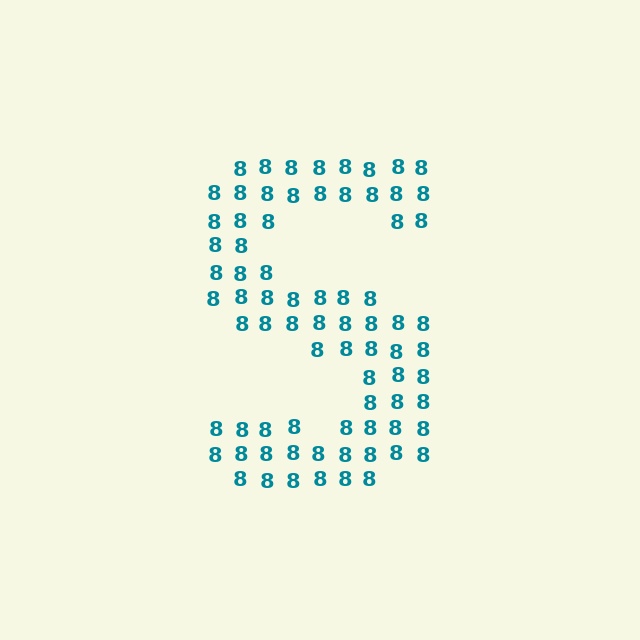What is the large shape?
The large shape is the letter S.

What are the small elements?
The small elements are digit 8's.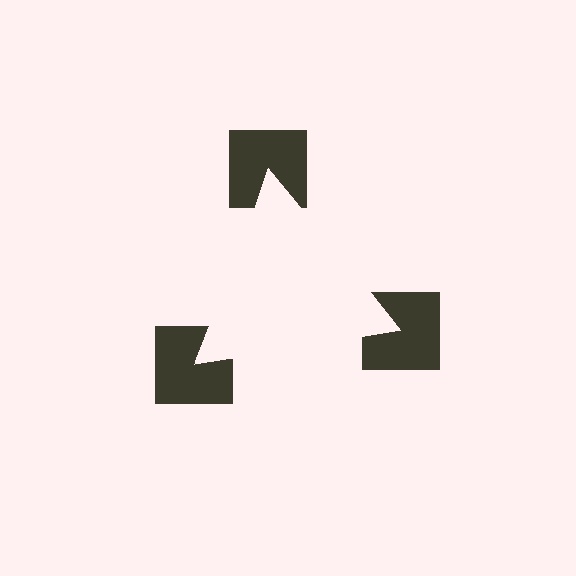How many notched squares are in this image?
There are 3 — one at each vertex of the illusory triangle.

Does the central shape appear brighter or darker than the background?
It typically appears slightly brighter than the background, even though no actual brightness change is drawn.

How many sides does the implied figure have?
3 sides.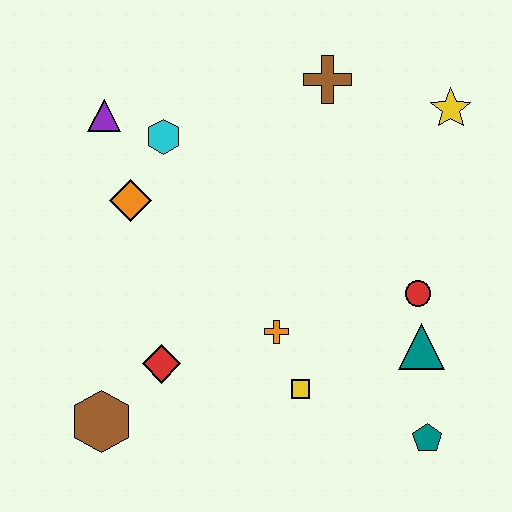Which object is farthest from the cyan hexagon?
The teal pentagon is farthest from the cyan hexagon.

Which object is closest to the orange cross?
The yellow square is closest to the orange cross.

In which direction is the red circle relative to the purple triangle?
The red circle is to the right of the purple triangle.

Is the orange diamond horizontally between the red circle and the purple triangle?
Yes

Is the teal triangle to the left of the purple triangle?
No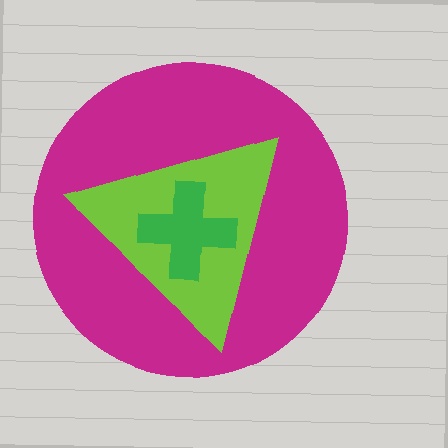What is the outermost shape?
The magenta circle.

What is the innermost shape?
The green cross.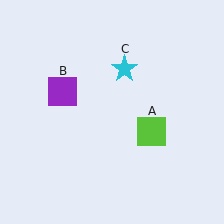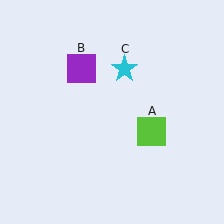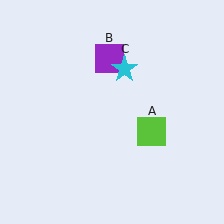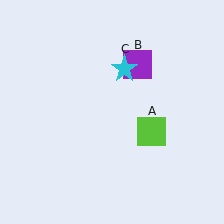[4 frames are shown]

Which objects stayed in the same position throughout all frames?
Lime square (object A) and cyan star (object C) remained stationary.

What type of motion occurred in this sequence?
The purple square (object B) rotated clockwise around the center of the scene.